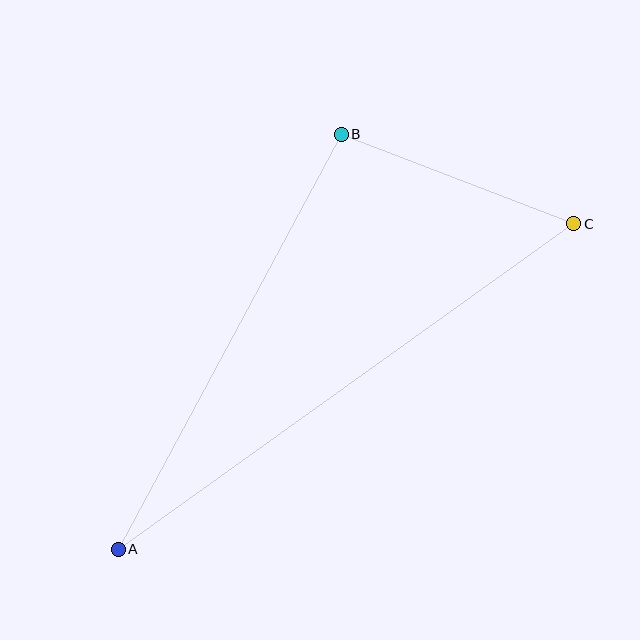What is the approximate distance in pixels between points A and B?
The distance between A and B is approximately 471 pixels.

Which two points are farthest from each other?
Points A and C are farthest from each other.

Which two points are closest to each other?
Points B and C are closest to each other.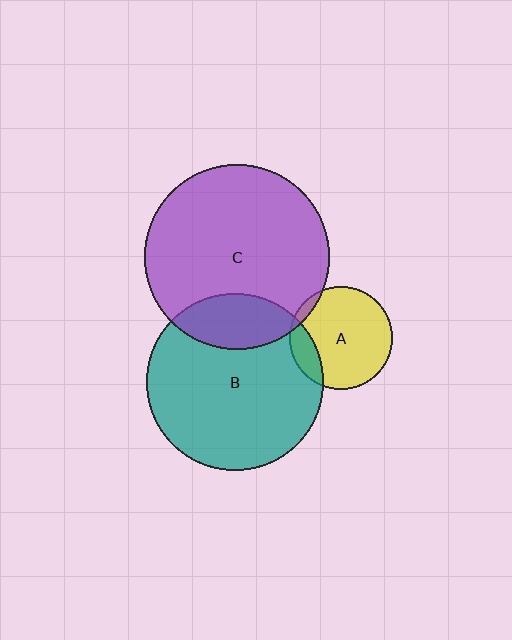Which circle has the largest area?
Circle C (purple).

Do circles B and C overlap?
Yes.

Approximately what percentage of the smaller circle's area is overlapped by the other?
Approximately 20%.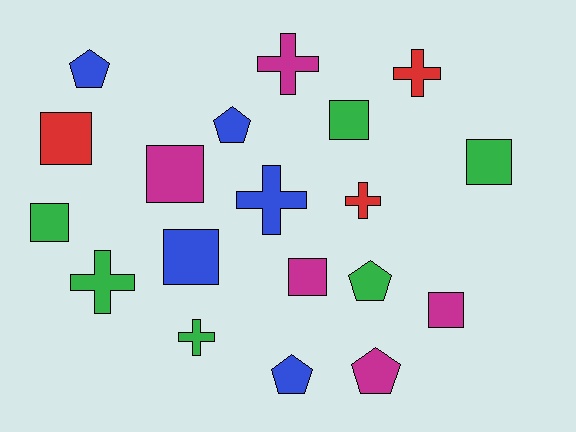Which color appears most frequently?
Green, with 6 objects.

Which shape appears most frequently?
Square, with 8 objects.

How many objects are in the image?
There are 19 objects.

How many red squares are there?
There is 1 red square.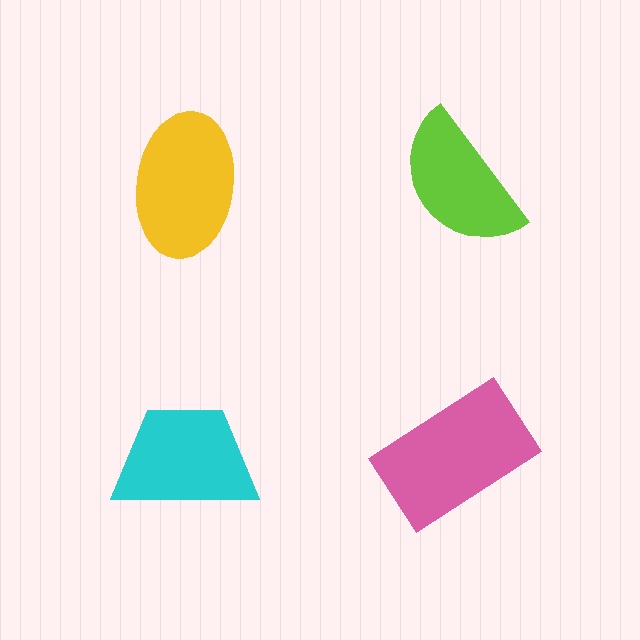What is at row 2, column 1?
A cyan trapezoid.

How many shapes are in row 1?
2 shapes.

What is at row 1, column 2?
A lime semicircle.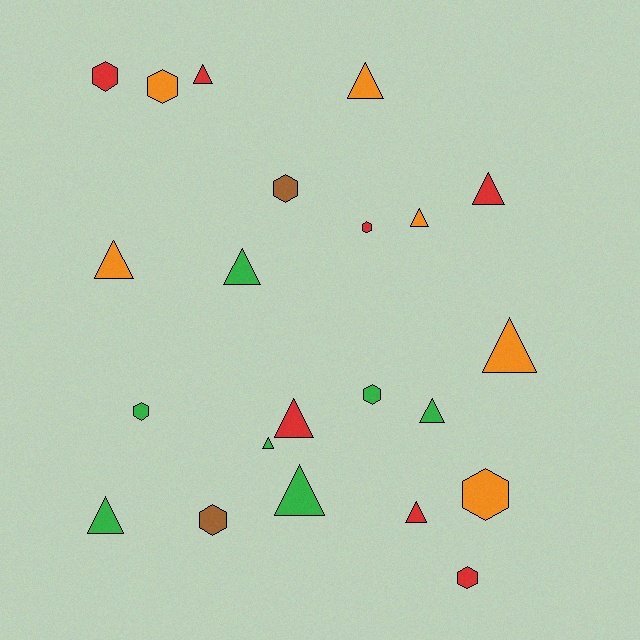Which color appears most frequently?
Red, with 7 objects.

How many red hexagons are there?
There are 3 red hexagons.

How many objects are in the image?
There are 22 objects.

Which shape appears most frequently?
Triangle, with 13 objects.